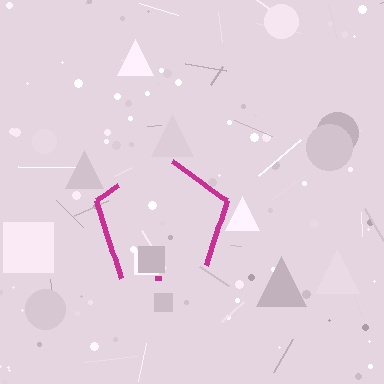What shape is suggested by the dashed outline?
The dashed outline suggests a pentagon.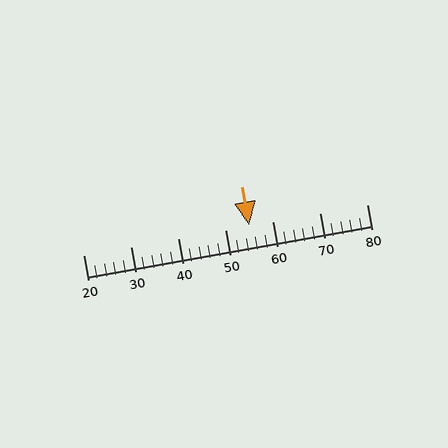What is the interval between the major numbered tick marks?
The major tick marks are spaced 10 units apart.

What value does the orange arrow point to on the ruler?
The orange arrow points to approximately 55.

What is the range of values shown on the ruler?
The ruler shows values from 20 to 80.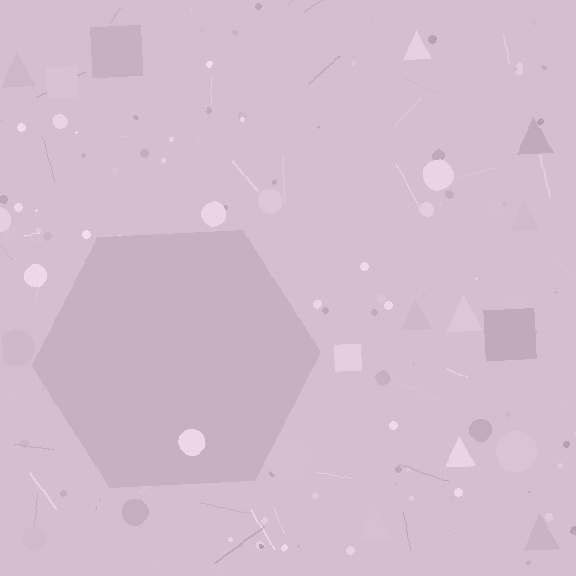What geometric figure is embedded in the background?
A hexagon is embedded in the background.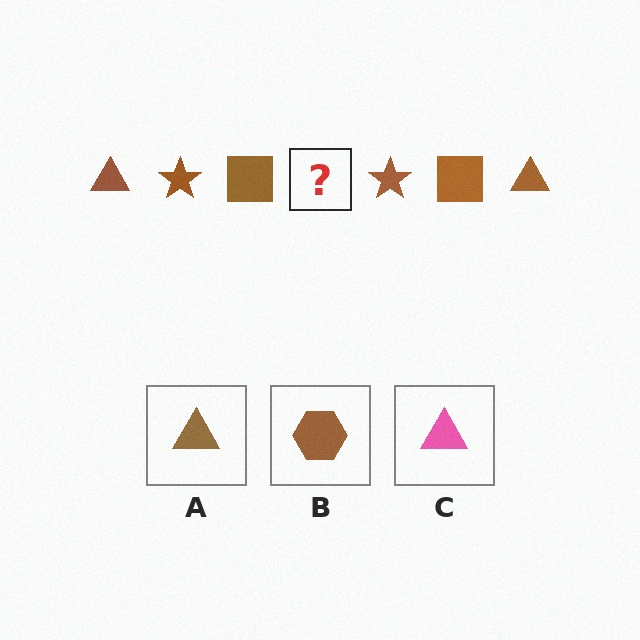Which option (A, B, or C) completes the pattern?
A.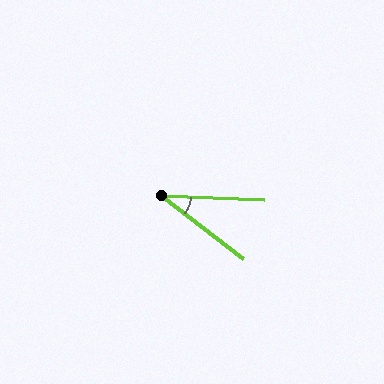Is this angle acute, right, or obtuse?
It is acute.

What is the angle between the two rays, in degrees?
Approximately 35 degrees.